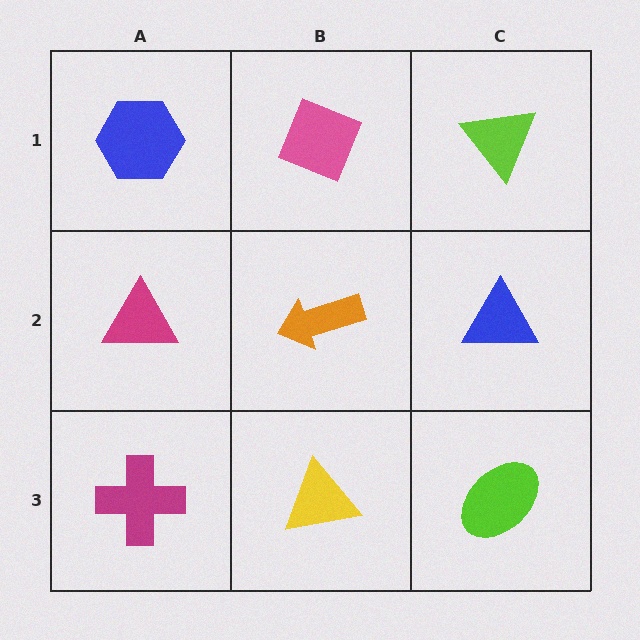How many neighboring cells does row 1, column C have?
2.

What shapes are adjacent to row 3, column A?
A magenta triangle (row 2, column A), a yellow triangle (row 3, column B).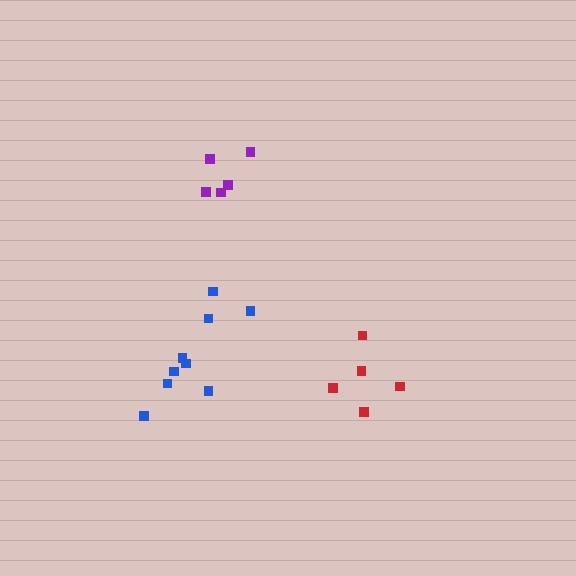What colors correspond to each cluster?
The clusters are colored: purple, red, blue.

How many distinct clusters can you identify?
There are 3 distinct clusters.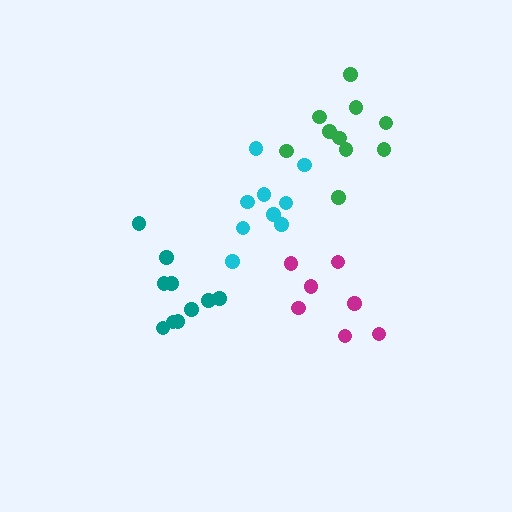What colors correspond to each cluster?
The clusters are colored: magenta, cyan, teal, green.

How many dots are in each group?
Group 1: 7 dots, Group 2: 9 dots, Group 3: 10 dots, Group 4: 10 dots (36 total).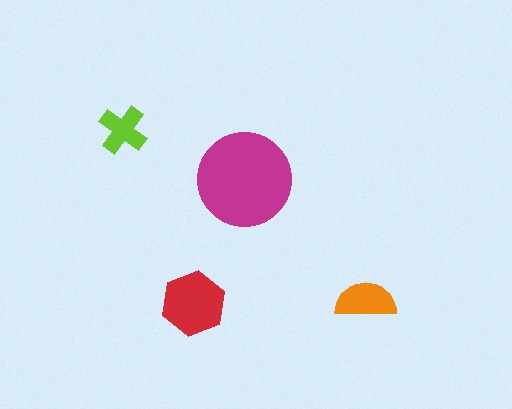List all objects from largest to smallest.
The magenta circle, the red hexagon, the orange semicircle, the lime cross.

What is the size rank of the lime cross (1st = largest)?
4th.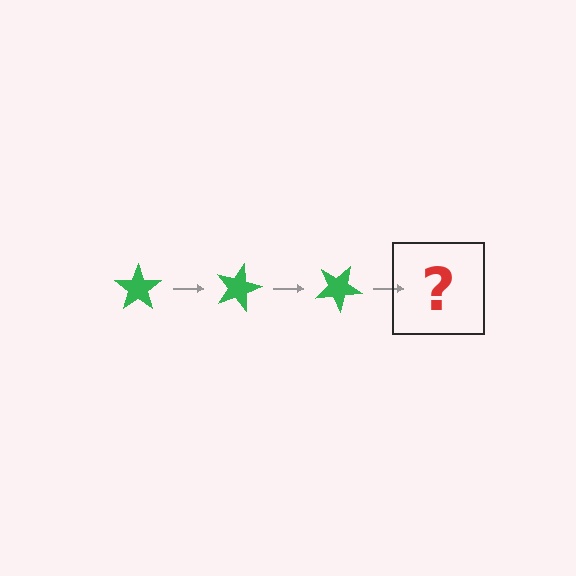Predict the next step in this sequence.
The next step is a green star rotated 45 degrees.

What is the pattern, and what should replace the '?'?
The pattern is that the star rotates 15 degrees each step. The '?' should be a green star rotated 45 degrees.